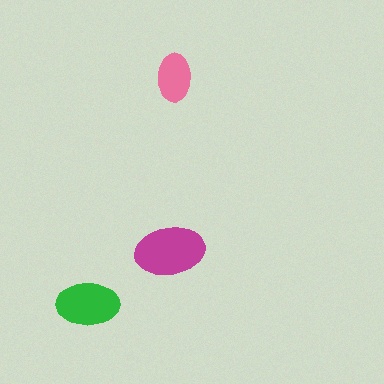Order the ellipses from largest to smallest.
the magenta one, the green one, the pink one.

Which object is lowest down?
The green ellipse is bottommost.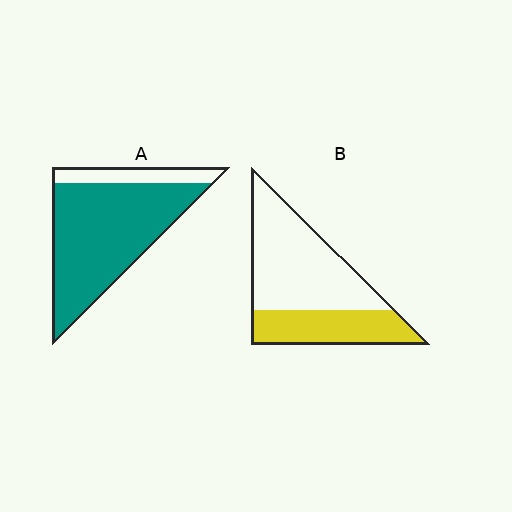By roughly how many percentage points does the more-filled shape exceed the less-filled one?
By roughly 45 percentage points (A over B).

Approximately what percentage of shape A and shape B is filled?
A is approximately 85% and B is approximately 35%.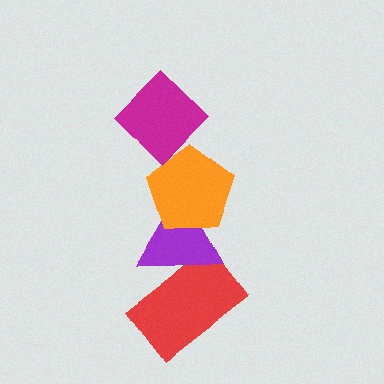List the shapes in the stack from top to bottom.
From top to bottom: the magenta diamond, the orange pentagon, the purple triangle, the red rectangle.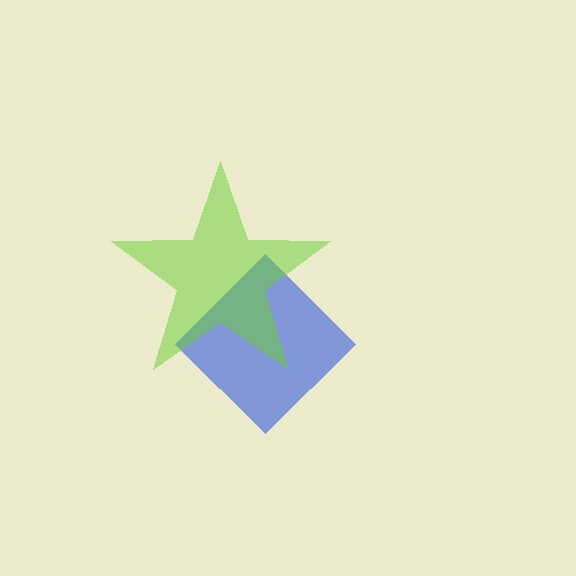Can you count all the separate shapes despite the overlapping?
Yes, there are 2 separate shapes.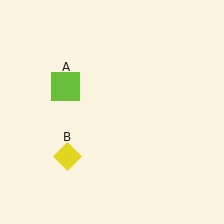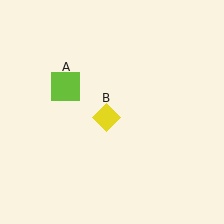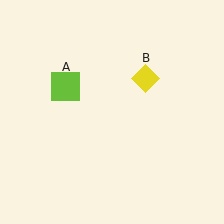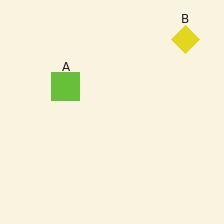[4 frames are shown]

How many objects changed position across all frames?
1 object changed position: yellow diamond (object B).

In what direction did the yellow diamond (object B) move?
The yellow diamond (object B) moved up and to the right.